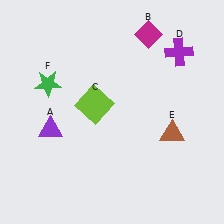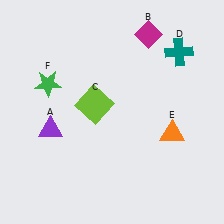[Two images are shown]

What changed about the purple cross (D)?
In Image 1, D is purple. In Image 2, it changed to teal.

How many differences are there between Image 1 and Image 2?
There are 2 differences between the two images.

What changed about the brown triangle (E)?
In Image 1, E is brown. In Image 2, it changed to orange.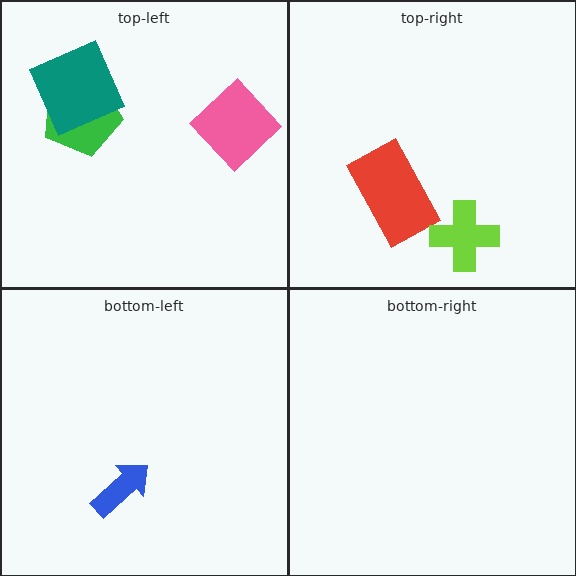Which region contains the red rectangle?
The top-right region.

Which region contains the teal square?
The top-left region.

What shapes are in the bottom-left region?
The blue arrow.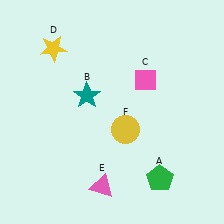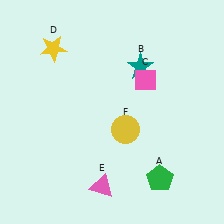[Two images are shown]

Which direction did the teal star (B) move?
The teal star (B) moved right.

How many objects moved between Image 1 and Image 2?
1 object moved between the two images.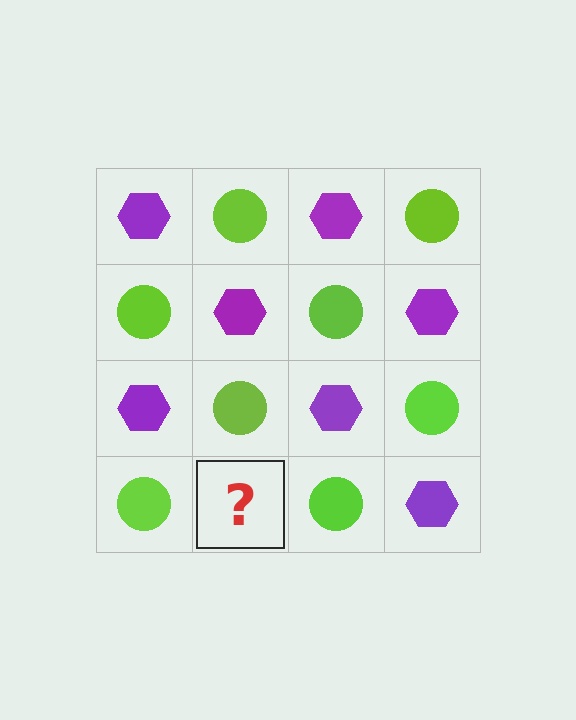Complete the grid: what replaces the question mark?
The question mark should be replaced with a purple hexagon.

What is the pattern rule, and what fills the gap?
The rule is that it alternates purple hexagon and lime circle in a checkerboard pattern. The gap should be filled with a purple hexagon.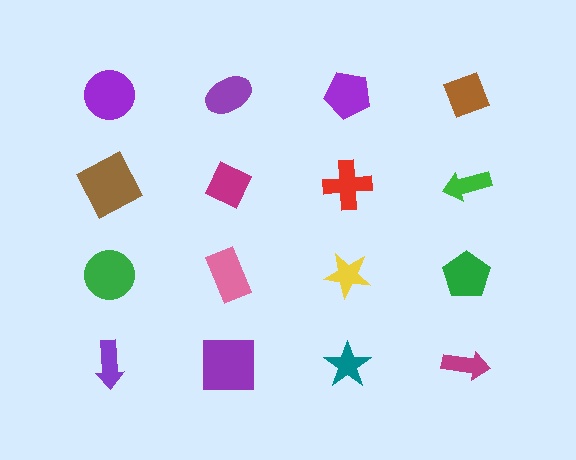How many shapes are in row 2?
4 shapes.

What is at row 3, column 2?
A pink rectangle.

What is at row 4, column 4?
A magenta arrow.